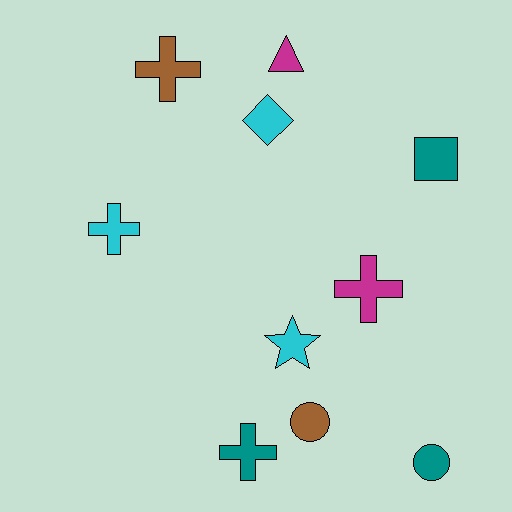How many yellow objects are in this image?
There are no yellow objects.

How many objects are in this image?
There are 10 objects.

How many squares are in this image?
There is 1 square.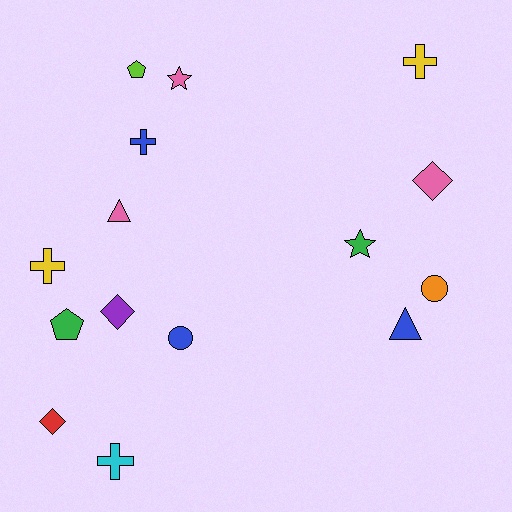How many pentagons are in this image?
There are 2 pentagons.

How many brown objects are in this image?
There are no brown objects.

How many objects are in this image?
There are 15 objects.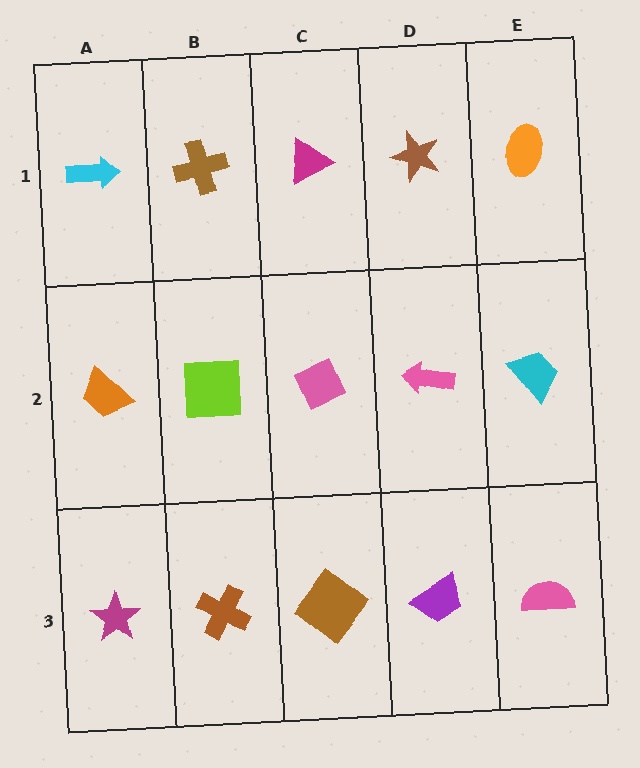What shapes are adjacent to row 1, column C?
A pink diamond (row 2, column C), a brown cross (row 1, column B), a brown star (row 1, column D).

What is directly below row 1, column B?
A lime square.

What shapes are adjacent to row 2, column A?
A cyan arrow (row 1, column A), a magenta star (row 3, column A), a lime square (row 2, column B).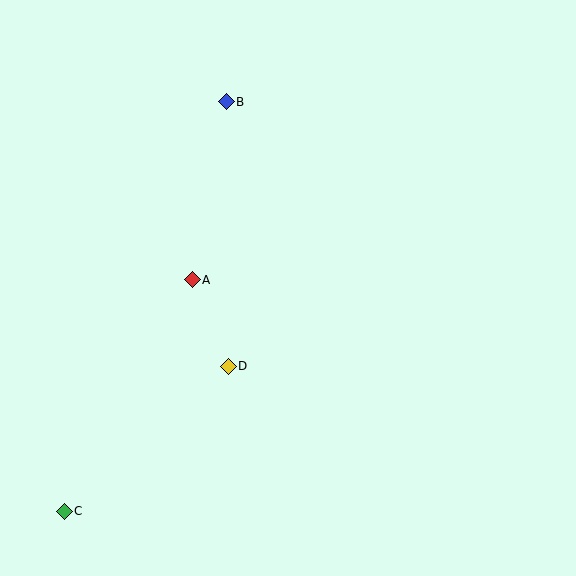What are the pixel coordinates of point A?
Point A is at (192, 280).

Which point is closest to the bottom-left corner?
Point C is closest to the bottom-left corner.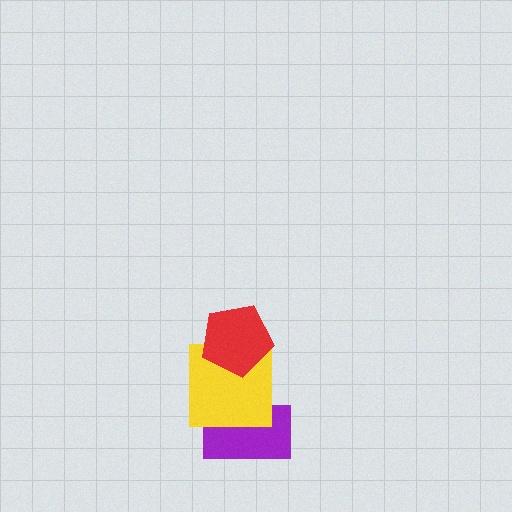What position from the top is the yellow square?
The yellow square is 2nd from the top.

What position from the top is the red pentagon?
The red pentagon is 1st from the top.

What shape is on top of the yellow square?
The red pentagon is on top of the yellow square.